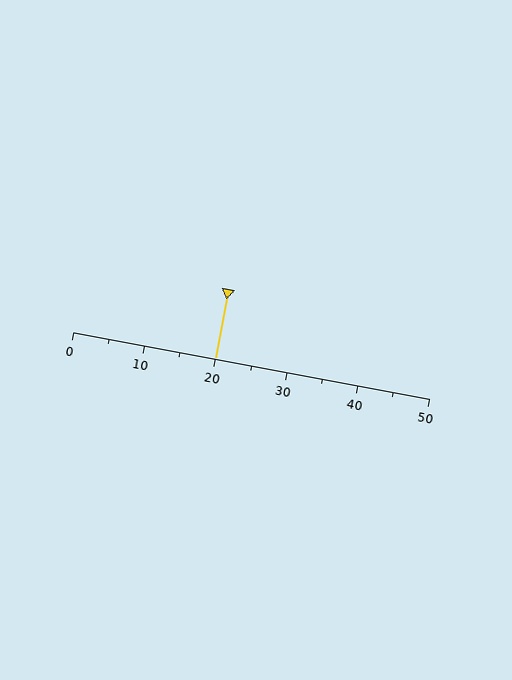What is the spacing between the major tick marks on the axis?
The major ticks are spaced 10 apart.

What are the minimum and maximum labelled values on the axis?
The axis runs from 0 to 50.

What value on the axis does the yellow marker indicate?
The marker indicates approximately 20.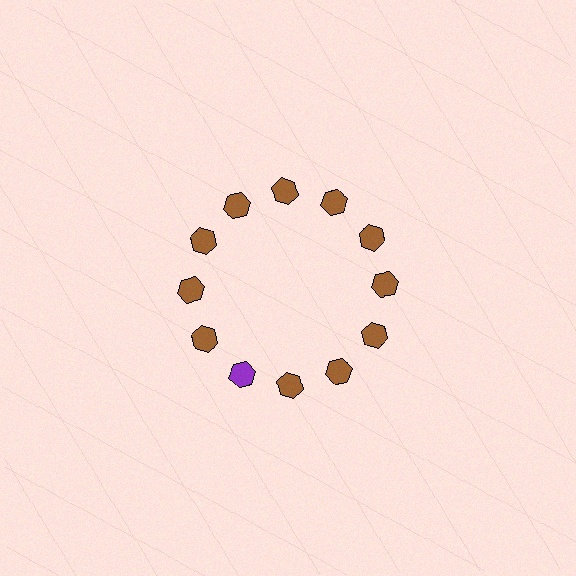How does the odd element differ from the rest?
It has a different color: purple instead of brown.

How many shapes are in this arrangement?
There are 12 shapes arranged in a ring pattern.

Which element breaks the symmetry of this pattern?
The purple hexagon at roughly the 7 o'clock position breaks the symmetry. All other shapes are brown hexagons.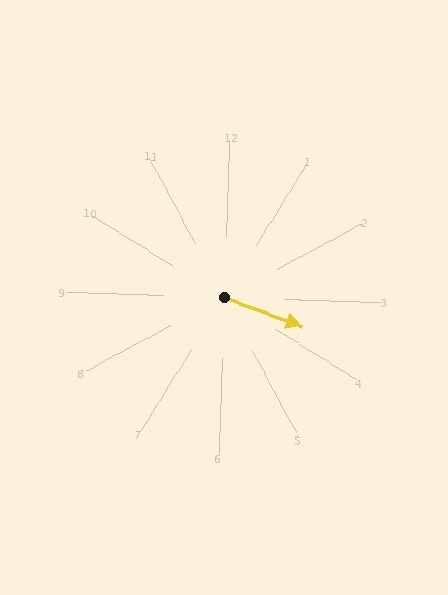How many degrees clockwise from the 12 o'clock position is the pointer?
Approximately 109 degrees.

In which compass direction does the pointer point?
East.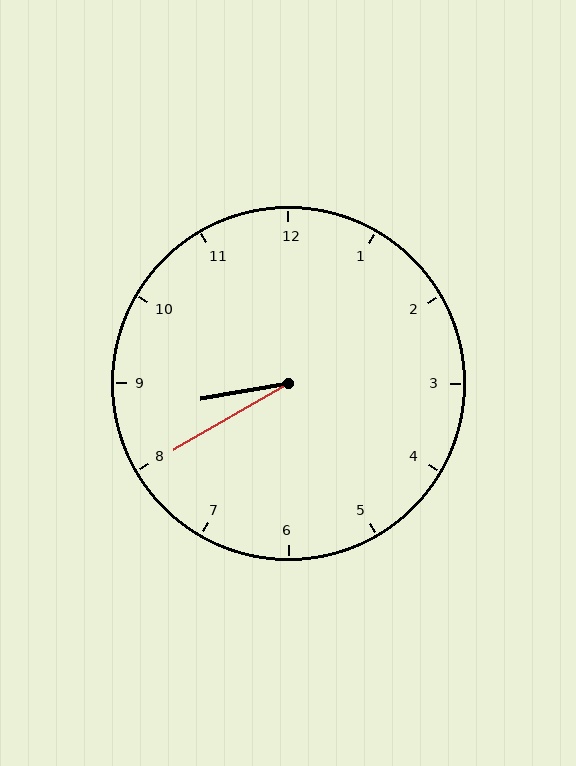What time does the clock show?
8:40.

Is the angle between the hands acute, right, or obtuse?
It is acute.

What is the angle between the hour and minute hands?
Approximately 20 degrees.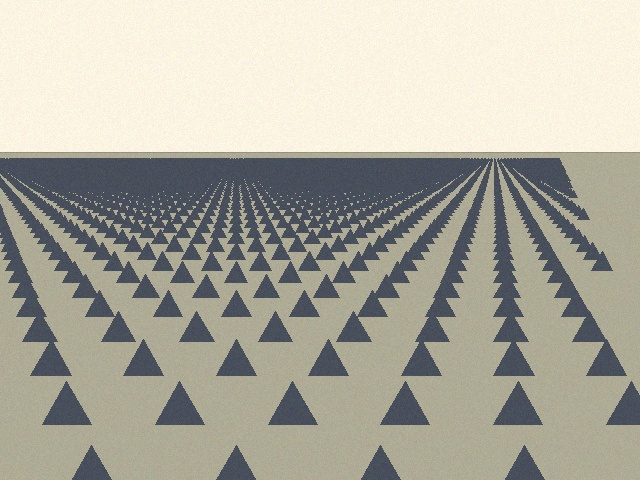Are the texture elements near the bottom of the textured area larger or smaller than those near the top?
Larger. Near the bottom, elements are closer to the viewer and appear at a bigger on-screen size.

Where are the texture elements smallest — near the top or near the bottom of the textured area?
Near the top.